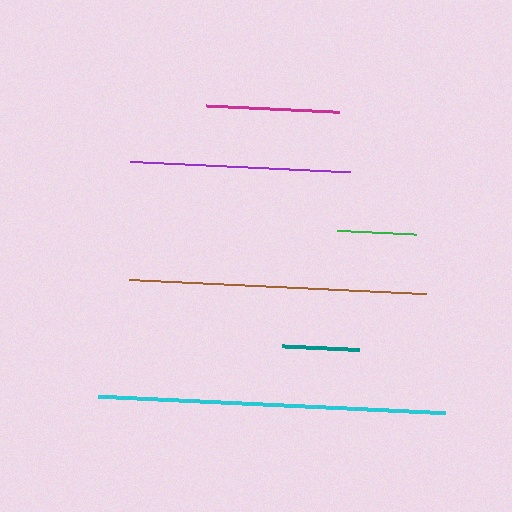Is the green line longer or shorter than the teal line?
The green line is longer than the teal line.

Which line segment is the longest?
The cyan line is the longest at approximately 347 pixels.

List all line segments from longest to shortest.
From longest to shortest: cyan, brown, purple, magenta, green, teal.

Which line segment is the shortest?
The teal line is the shortest at approximately 77 pixels.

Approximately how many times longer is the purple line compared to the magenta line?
The purple line is approximately 1.7 times the length of the magenta line.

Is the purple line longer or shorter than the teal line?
The purple line is longer than the teal line.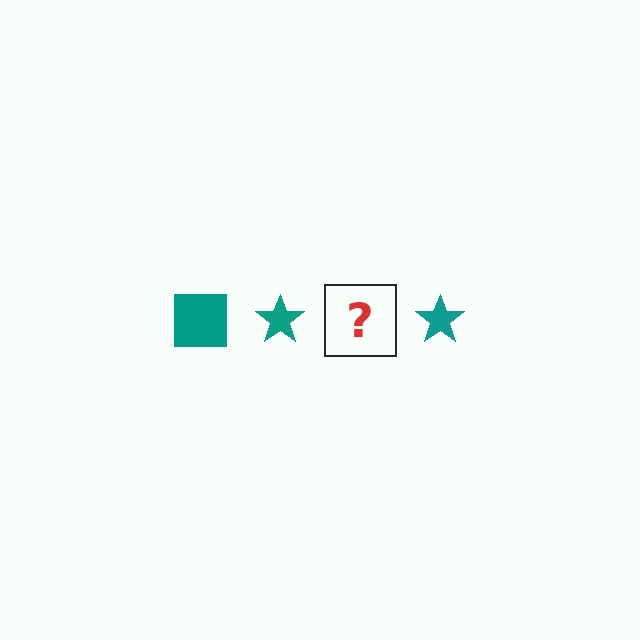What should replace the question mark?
The question mark should be replaced with a teal square.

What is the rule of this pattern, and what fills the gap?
The rule is that the pattern cycles through square, star shapes in teal. The gap should be filled with a teal square.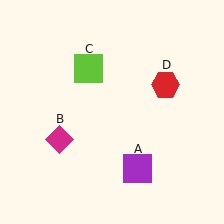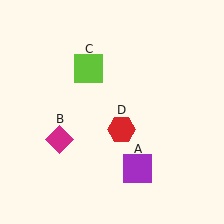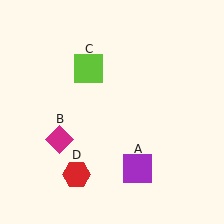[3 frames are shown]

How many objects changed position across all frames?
1 object changed position: red hexagon (object D).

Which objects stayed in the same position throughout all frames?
Purple square (object A) and magenta diamond (object B) and lime square (object C) remained stationary.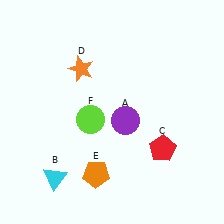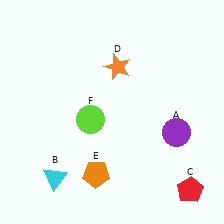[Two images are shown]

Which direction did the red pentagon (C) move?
The red pentagon (C) moved down.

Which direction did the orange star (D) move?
The orange star (D) moved right.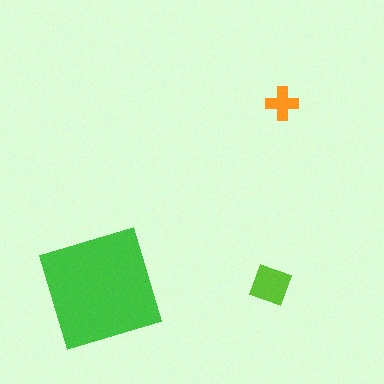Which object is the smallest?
The orange cross.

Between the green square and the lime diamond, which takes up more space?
The green square.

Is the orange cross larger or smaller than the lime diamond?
Smaller.